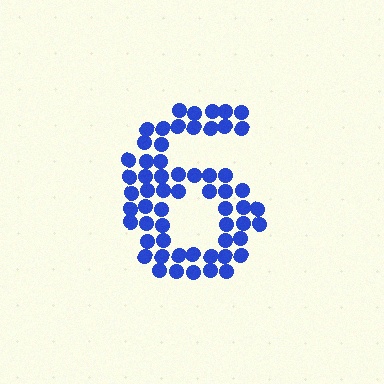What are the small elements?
The small elements are circles.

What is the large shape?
The large shape is the digit 6.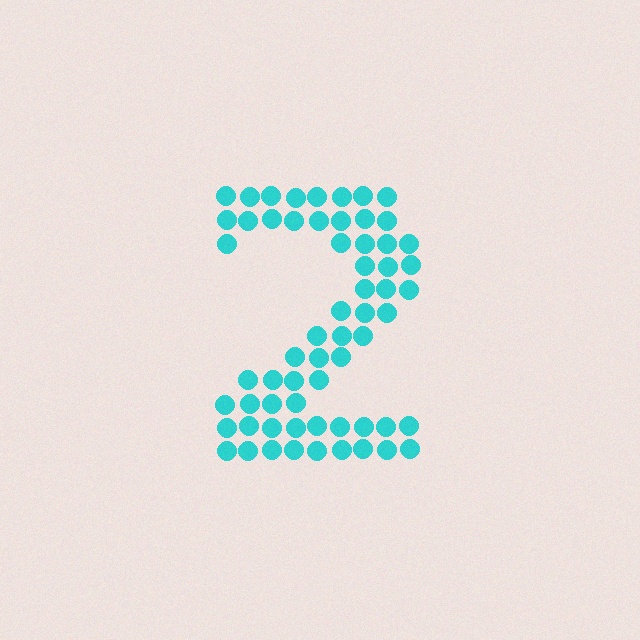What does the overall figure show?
The overall figure shows the digit 2.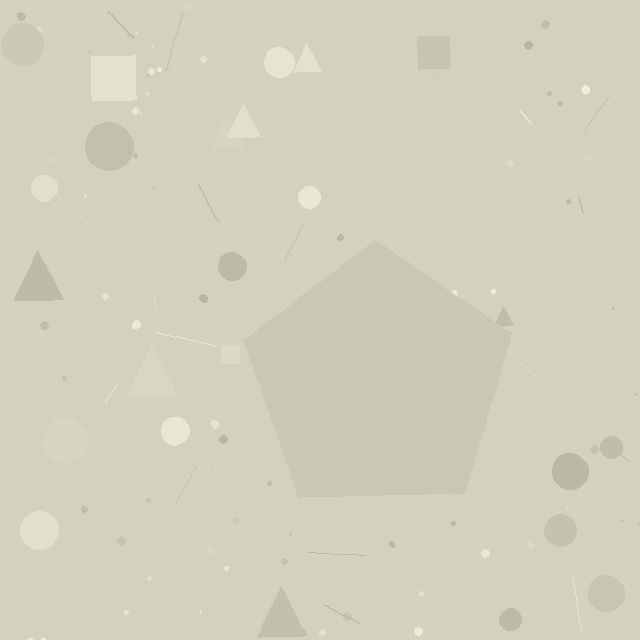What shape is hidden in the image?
A pentagon is hidden in the image.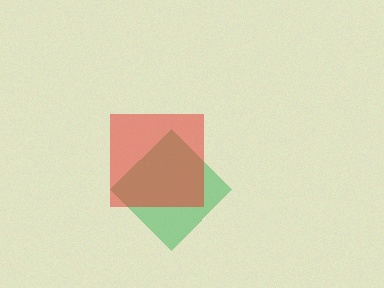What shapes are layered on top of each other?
The layered shapes are: a green diamond, a red square.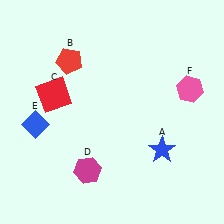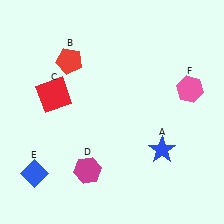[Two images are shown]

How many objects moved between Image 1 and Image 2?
1 object moved between the two images.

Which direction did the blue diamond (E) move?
The blue diamond (E) moved down.